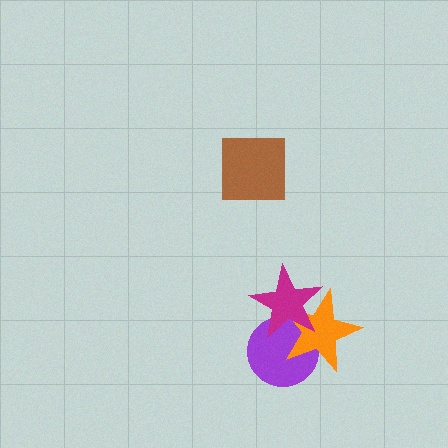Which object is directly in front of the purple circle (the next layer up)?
The orange star is directly in front of the purple circle.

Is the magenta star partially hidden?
No, no other shape covers it.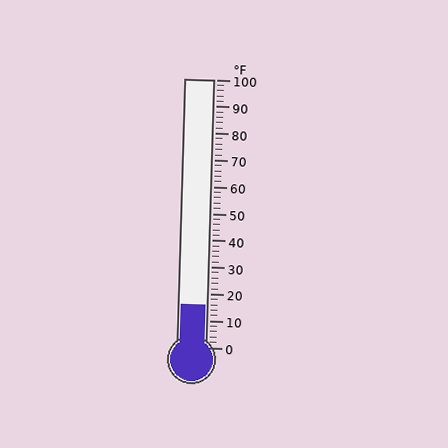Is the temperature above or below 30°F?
The temperature is below 30°F.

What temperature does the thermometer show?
The thermometer shows approximately 16°F.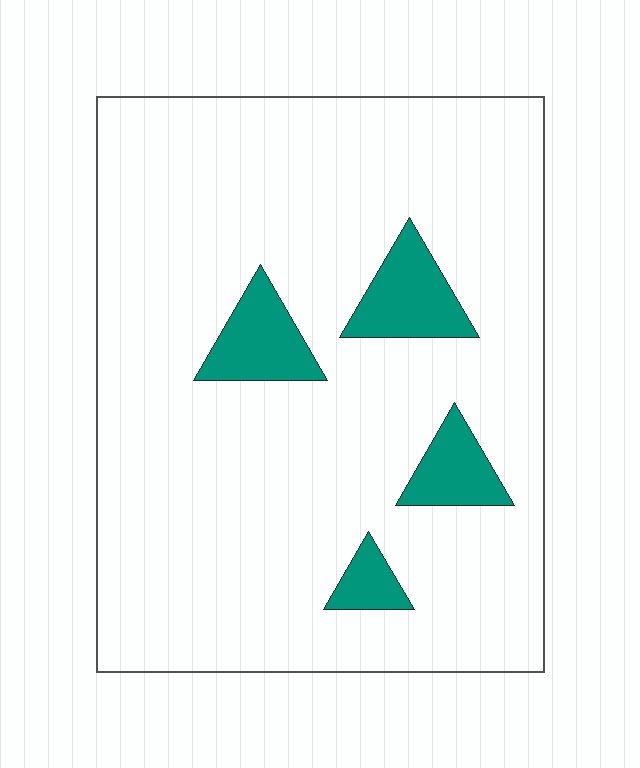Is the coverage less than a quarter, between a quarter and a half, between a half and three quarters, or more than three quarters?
Less than a quarter.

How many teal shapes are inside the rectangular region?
4.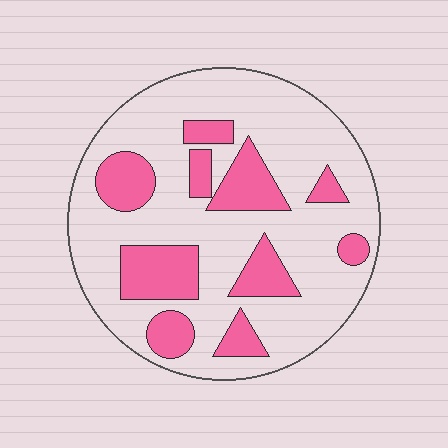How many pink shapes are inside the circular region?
10.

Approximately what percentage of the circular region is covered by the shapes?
Approximately 25%.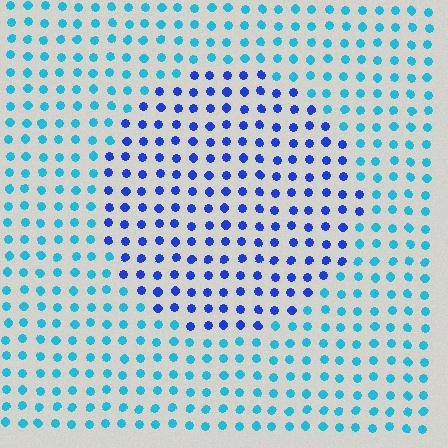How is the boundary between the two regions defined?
The boundary is defined purely by a slight shift in hue (about 41 degrees). Spacing, size, and orientation are identical on both sides.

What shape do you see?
I see a circle.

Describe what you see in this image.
The image is filled with small cyan elements in a uniform arrangement. A circle-shaped region is visible where the elements are tinted to a slightly different hue, forming a subtle color boundary.